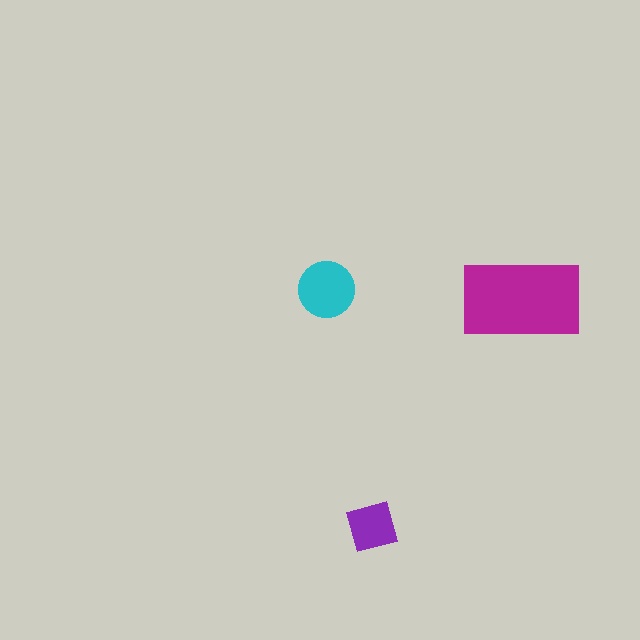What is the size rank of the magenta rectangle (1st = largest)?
1st.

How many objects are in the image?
There are 3 objects in the image.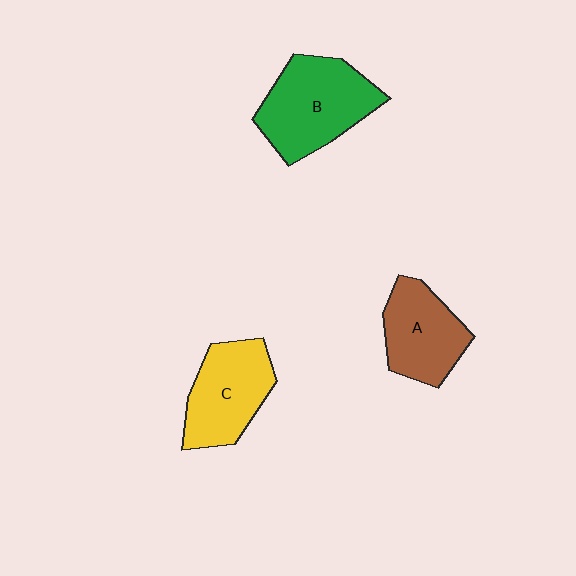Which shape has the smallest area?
Shape A (brown).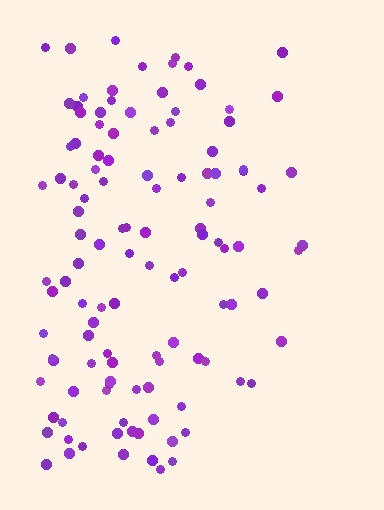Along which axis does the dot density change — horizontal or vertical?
Horizontal.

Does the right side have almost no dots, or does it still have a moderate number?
Still a moderate number, just noticeably fewer than the left.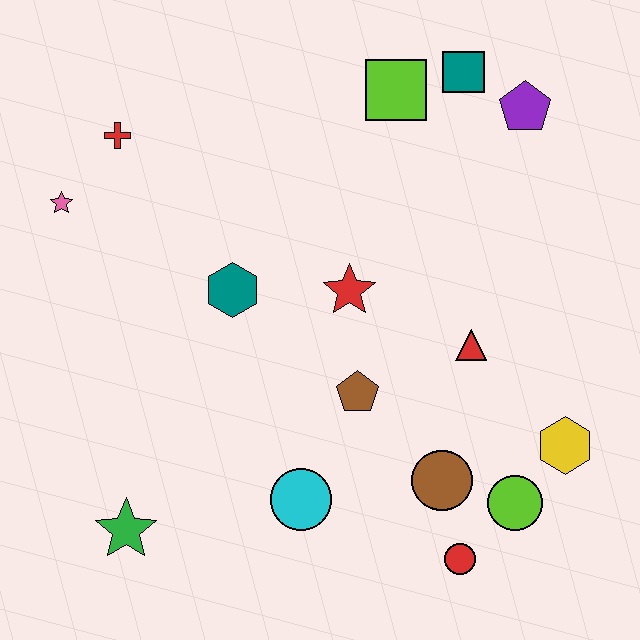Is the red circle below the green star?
Yes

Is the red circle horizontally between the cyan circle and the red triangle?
Yes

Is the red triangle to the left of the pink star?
No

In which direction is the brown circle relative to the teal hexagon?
The brown circle is to the right of the teal hexagon.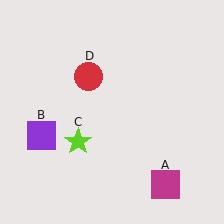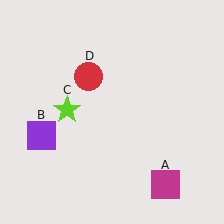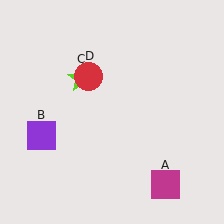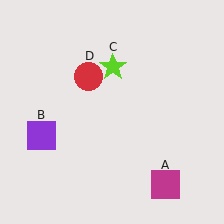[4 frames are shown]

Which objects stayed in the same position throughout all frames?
Magenta square (object A) and purple square (object B) and red circle (object D) remained stationary.